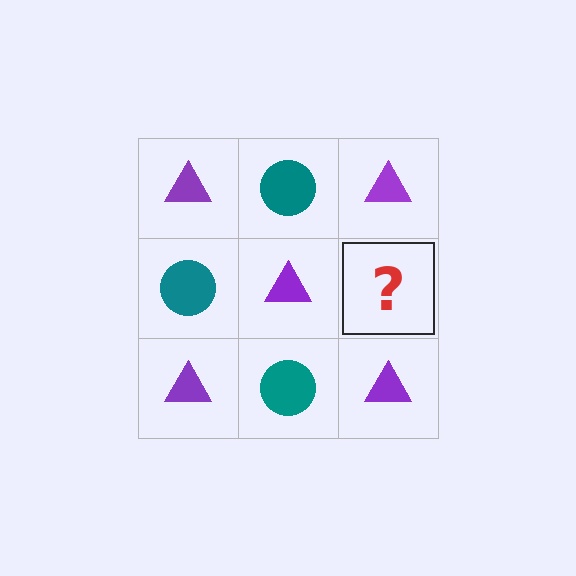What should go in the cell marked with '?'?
The missing cell should contain a teal circle.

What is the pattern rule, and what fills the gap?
The rule is that it alternates purple triangle and teal circle in a checkerboard pattern. The gap should be filled with a teal circle.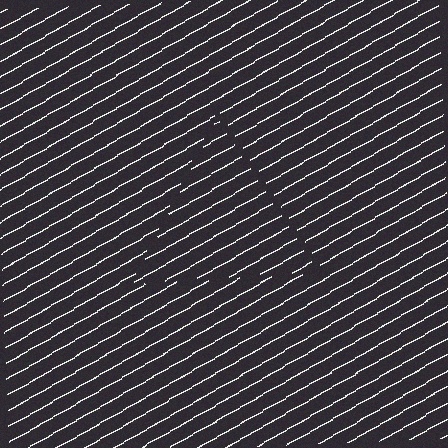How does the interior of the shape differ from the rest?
The interior of the shape contains the same grating, shifted by half a period — the contour is defined by the phase discontinuity where line-ends from the inner and outer gratings abut.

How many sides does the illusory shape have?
3 sides — the line-ends trace a triangle.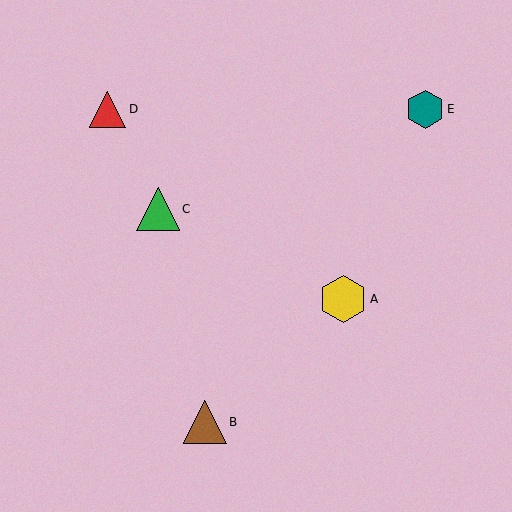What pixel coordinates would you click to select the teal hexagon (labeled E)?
Click at (425, 109) to select the teal hexagon E.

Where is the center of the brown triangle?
The center of the brown triangle is at (205, 422).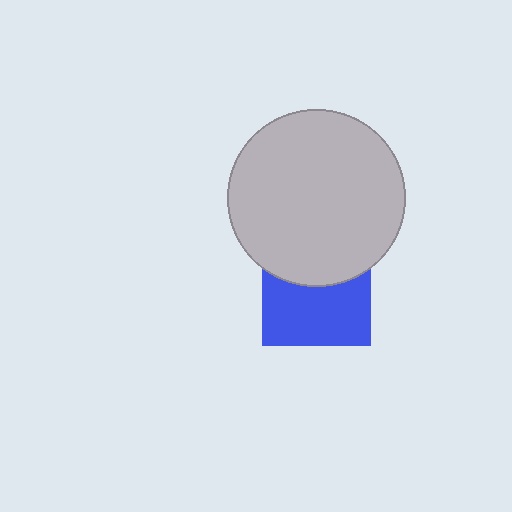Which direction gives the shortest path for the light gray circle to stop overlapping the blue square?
Moving up gives the shortest separation.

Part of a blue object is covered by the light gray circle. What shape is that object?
It is a square.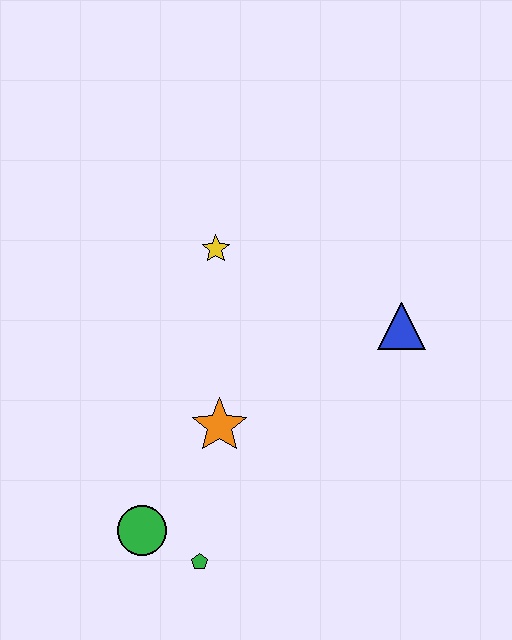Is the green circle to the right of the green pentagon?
No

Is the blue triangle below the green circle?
No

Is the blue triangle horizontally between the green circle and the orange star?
No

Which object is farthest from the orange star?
The blue triangle is farthest from the orange star.